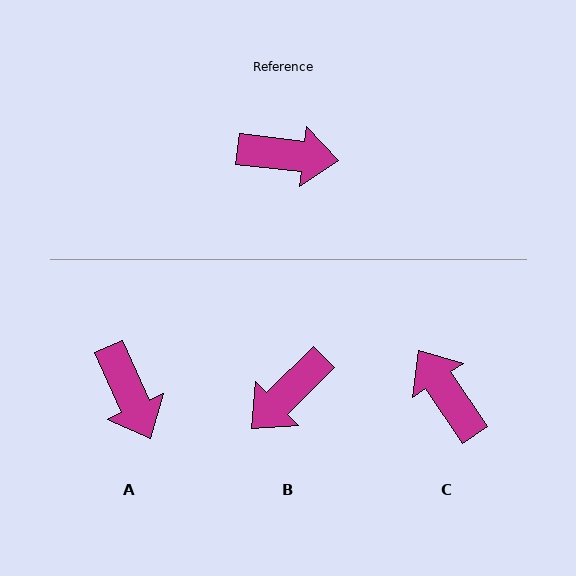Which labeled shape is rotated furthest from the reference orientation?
C, about 131 degrees away.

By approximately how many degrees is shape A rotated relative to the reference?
Approximately 59 degrees clockwise.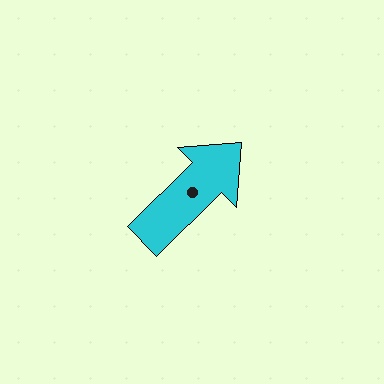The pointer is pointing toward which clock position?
Roughly 2 o'clock.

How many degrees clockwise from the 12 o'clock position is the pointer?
Approximately 45 degrees.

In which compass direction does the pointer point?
Northeast.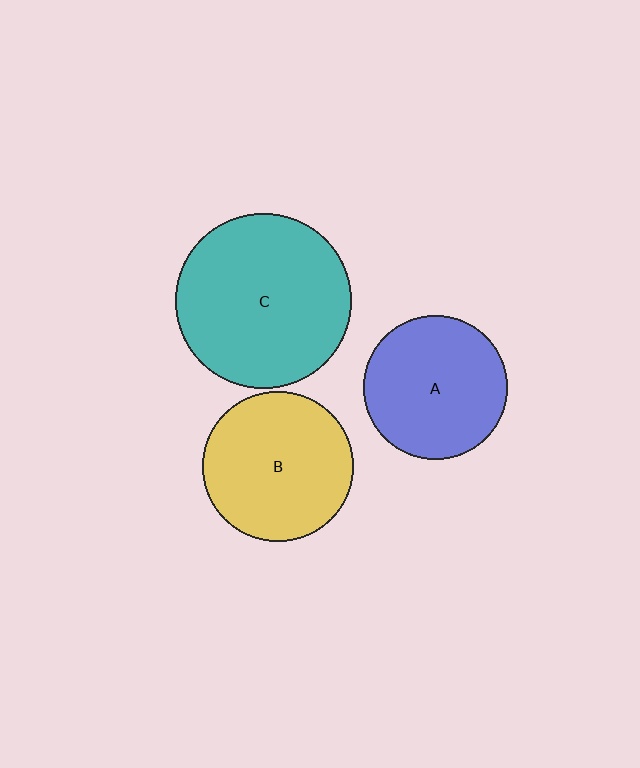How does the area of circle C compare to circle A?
Approximately 1.5 times.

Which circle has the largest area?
Circle C (teal).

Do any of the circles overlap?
No, none of the circles overlap.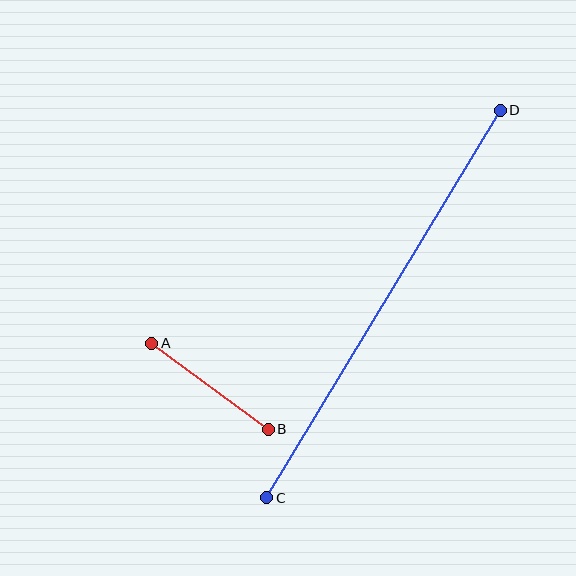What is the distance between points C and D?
The distance is approximately 452 pixels.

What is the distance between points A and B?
The distance is approximately 145 pixels.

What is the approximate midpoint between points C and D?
The midpoint is at approximately (384, 304) pixels.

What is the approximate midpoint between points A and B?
The midpoint is at approximately (210, 386) pixels.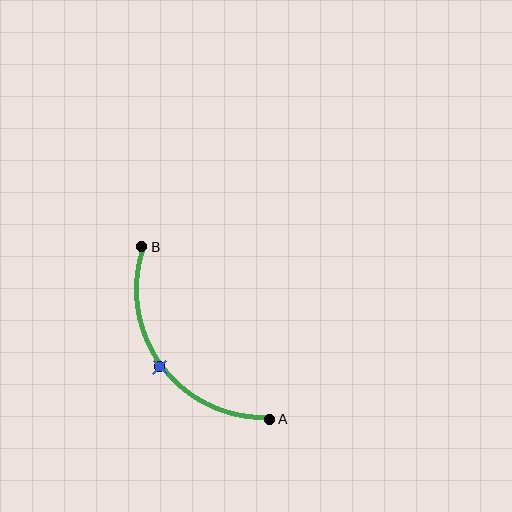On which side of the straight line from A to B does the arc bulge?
The arc bulges below and to the left of the straight line connecting A and B.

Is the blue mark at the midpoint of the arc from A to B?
Yes. The blue mark lies on the arc at equal arc-length from both A and B — it is the arc midpoint.